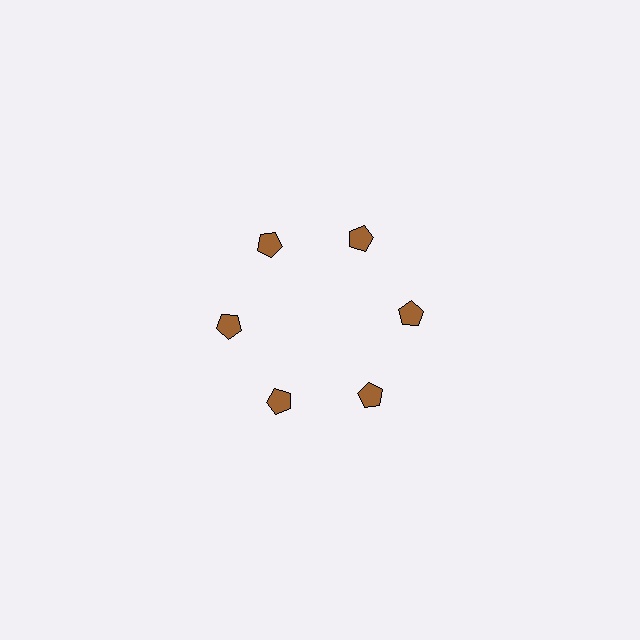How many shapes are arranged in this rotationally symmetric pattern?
There are 6 shapes, arranged in 6 groups of 1.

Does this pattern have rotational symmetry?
Yes, this pattern has 6-fold rotational symmetry. It looks the same after rotating 60 degrees around the center.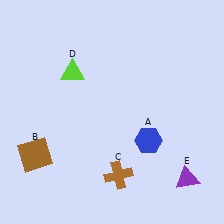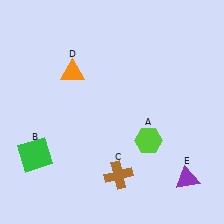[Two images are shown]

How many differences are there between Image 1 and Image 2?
There are 3 differences between the two images.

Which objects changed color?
A changed from blue to lime. B changed from brown to green. D changed from lime to orange.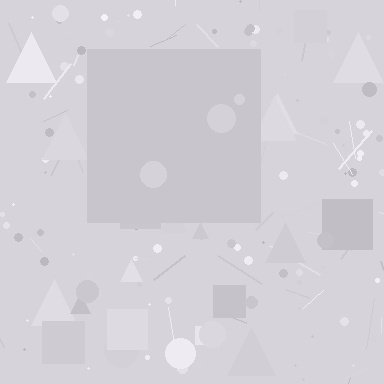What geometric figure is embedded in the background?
A square is embedded in the background.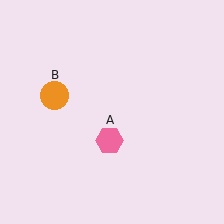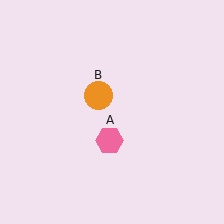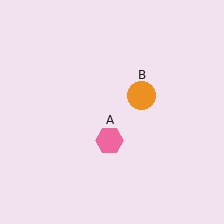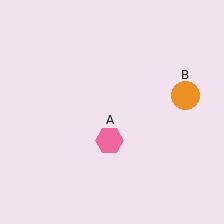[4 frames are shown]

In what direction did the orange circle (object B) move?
The orange circle (object B) moved right.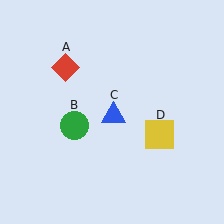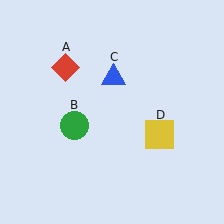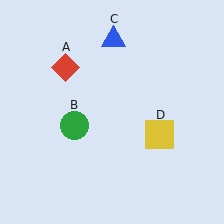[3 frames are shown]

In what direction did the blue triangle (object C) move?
The blue triangle (object C) moved up.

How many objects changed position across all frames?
1 object changed position: blue triangle (object C).